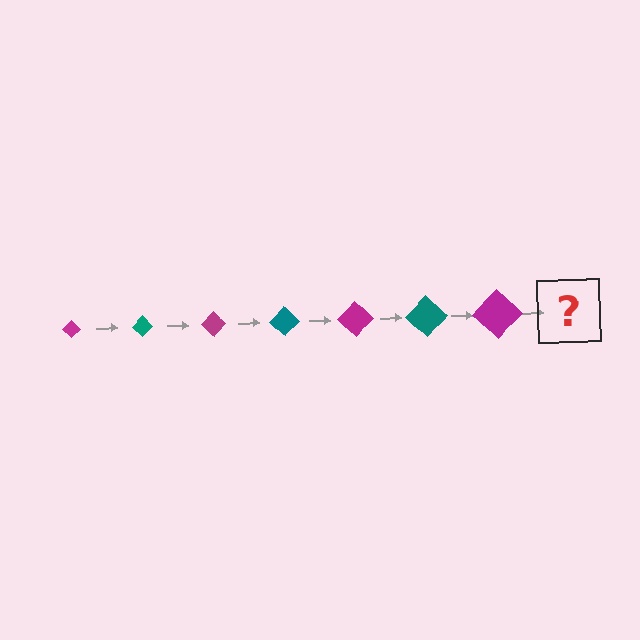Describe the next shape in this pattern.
It should be a teal diamond, larger than the previous one.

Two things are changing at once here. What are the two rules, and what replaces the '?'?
The two rules are that the diamond grows larger each step and the color cycles through magenta and teal. The '?' should be a teal diamond, larger than the previous one.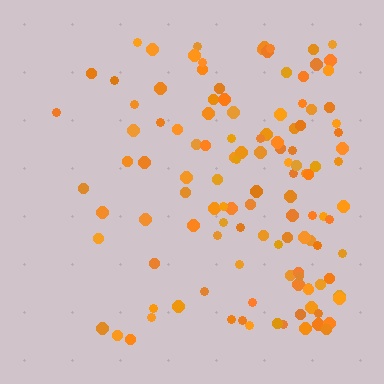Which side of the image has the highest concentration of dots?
The right.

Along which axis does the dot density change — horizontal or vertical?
Horizontal.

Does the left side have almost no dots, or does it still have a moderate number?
Still a moderate number, just noticeably fewer than the right.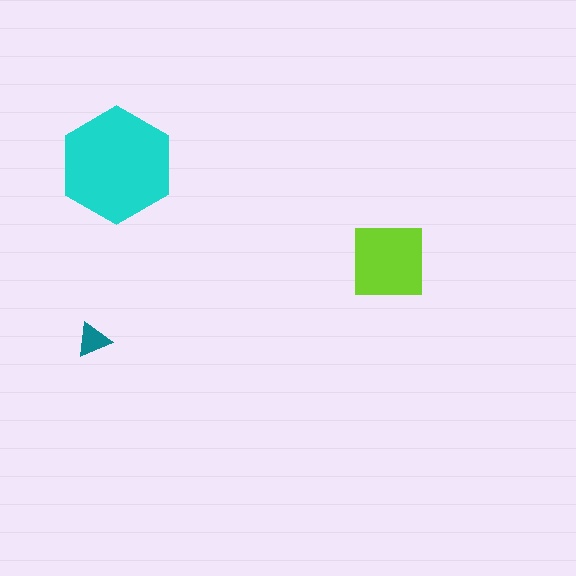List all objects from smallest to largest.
The teal triangle, the lime square, the cyan hexagon.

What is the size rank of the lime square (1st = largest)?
2nd.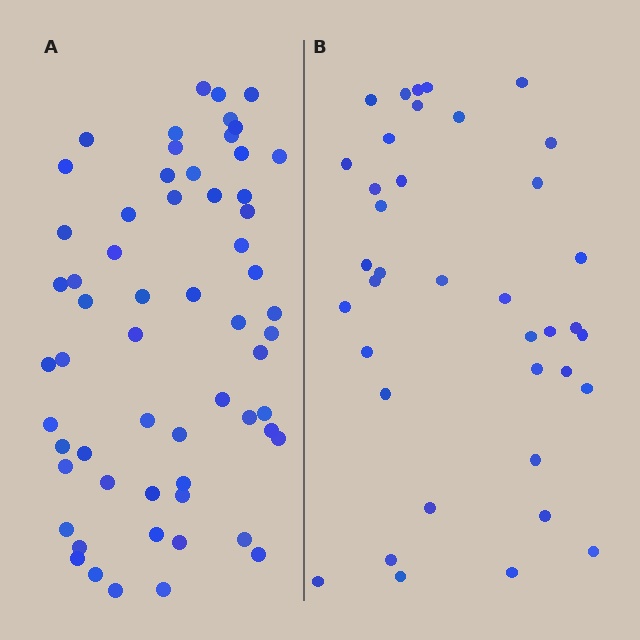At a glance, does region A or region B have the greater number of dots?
Region A (the left region) has more dots.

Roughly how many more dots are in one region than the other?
Region A has approximately 20 more dots than region B.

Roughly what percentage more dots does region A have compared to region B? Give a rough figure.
About 60% more.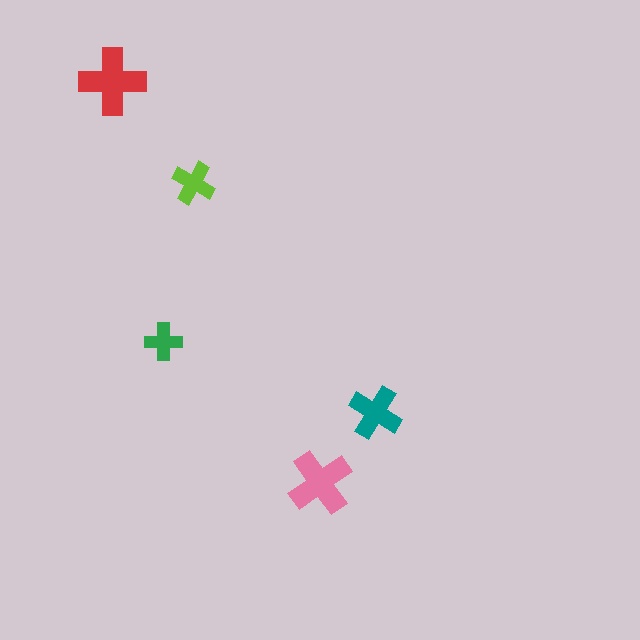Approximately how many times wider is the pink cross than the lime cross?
About 1.5 times wider.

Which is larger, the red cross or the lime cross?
The red one.